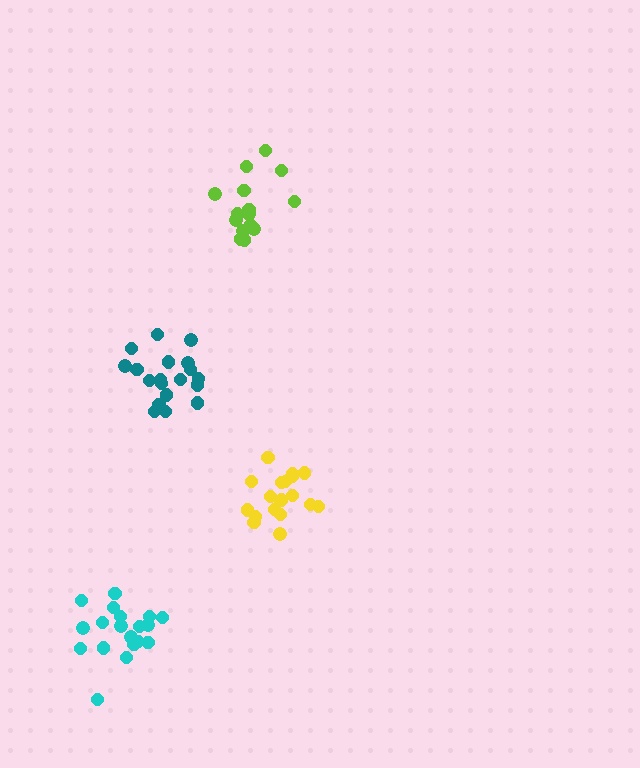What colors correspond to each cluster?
The clusters are colored: yellow, lime, teal, cyan.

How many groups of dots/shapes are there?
There are 4 groups.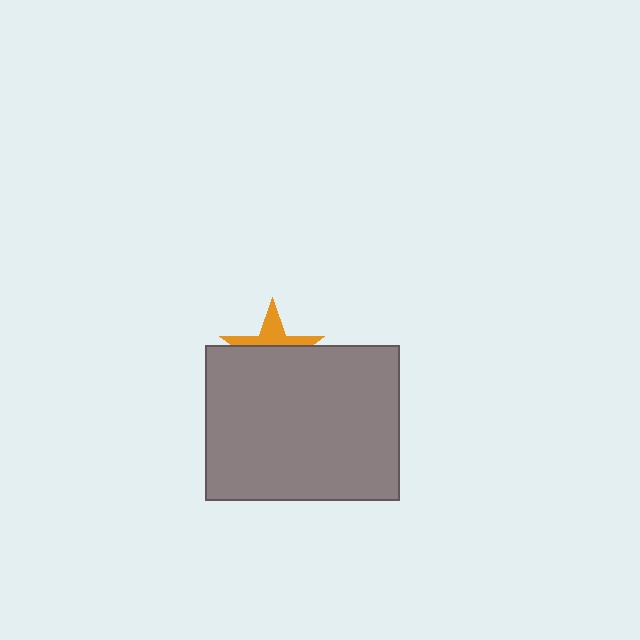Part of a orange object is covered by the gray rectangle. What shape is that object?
It is a star.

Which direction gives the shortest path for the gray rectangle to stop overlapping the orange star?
Moving down gives the shortest separation.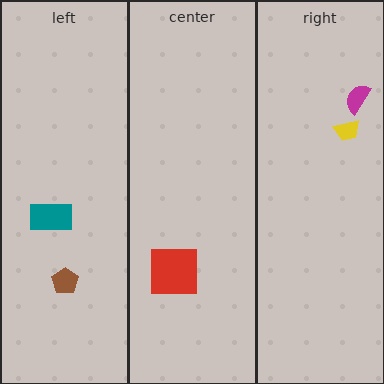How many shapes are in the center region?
1.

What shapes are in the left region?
The teal rectangle, the brown pentagon.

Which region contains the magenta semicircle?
The right region.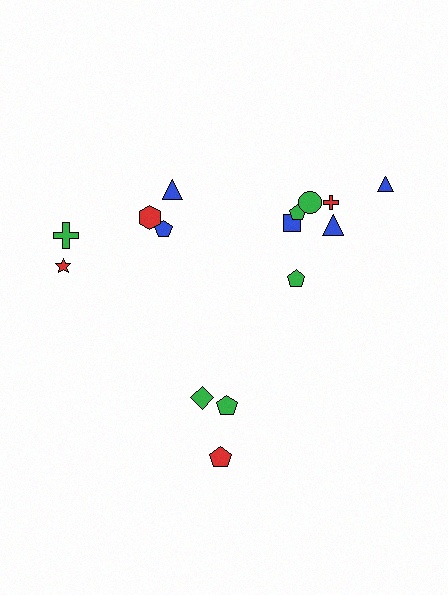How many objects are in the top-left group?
There are 5 objects.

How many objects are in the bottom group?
There are 3 objects.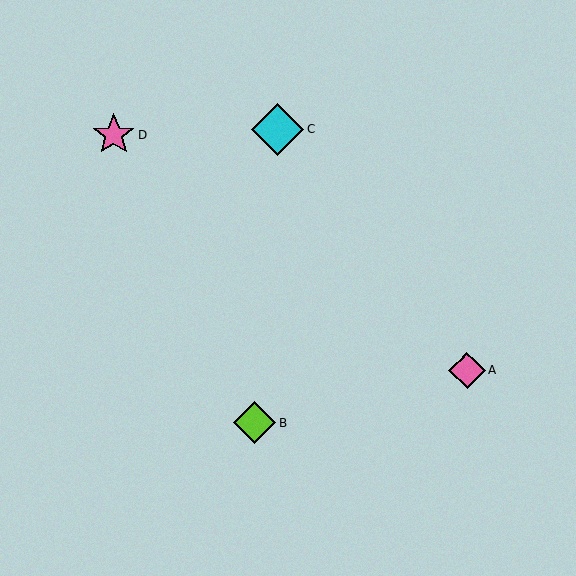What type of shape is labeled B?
Shape B is a lime diamond.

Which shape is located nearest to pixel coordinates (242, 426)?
The lime diamond (labeled B) at (254, 423) is nearest to that location.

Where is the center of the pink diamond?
The center of the pink diamond is at (467, 370).